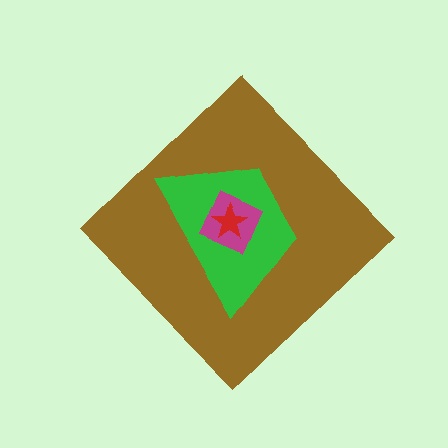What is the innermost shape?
The red star.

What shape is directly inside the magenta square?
The red star.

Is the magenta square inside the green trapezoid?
Yes.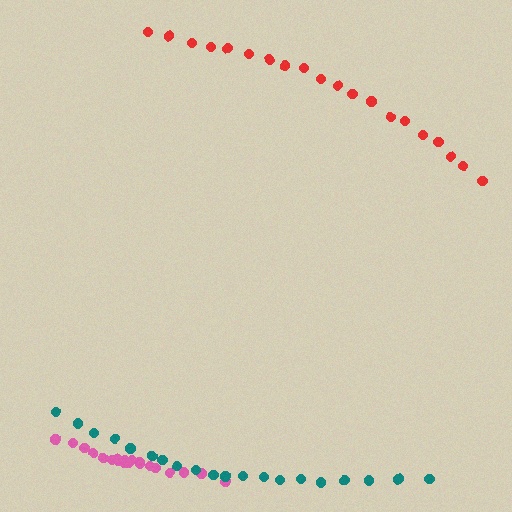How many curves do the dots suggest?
There are 3 distinct paths.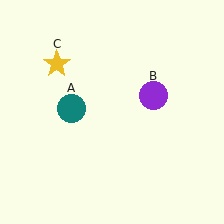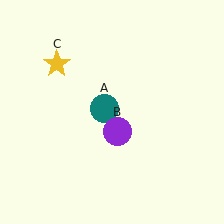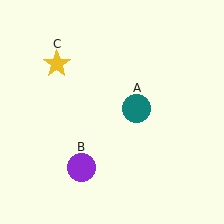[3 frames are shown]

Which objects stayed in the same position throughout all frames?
Yellow star (object C) remained stationary.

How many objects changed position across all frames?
2 objects changed position: teal circle (object A), purple circle (object B).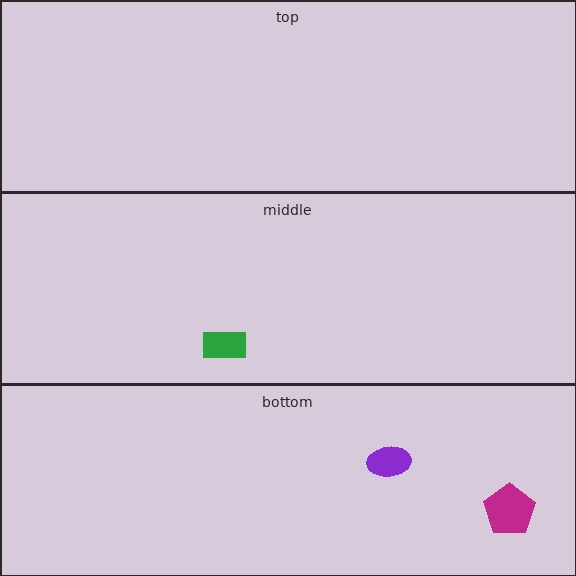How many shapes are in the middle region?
1.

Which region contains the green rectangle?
The middle region.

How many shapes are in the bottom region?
2.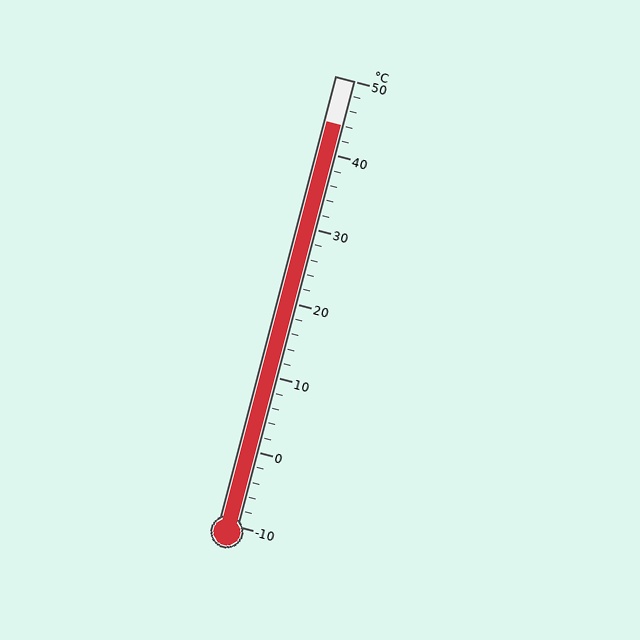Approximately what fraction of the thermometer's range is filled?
The thermometer is filled to approximately 90% of its range.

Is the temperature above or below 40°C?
The temperature is above 40°C.